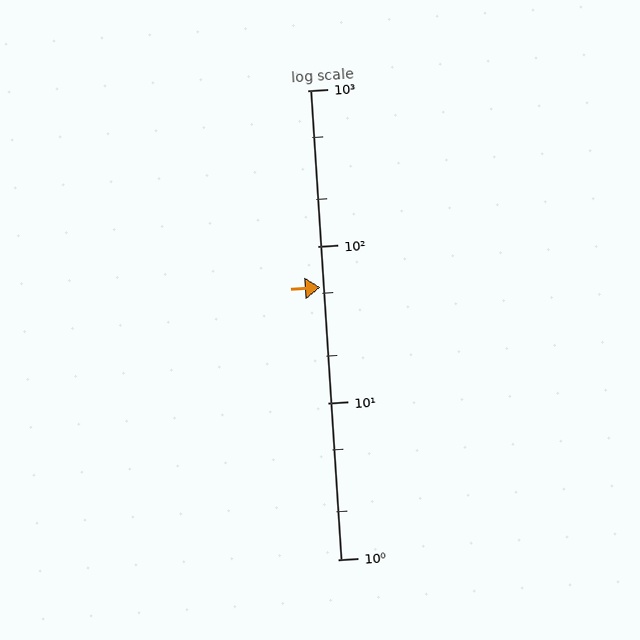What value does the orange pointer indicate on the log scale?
The pointer indicates approximately 55.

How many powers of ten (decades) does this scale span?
The scale spans 3 decades, from 1 to 1000.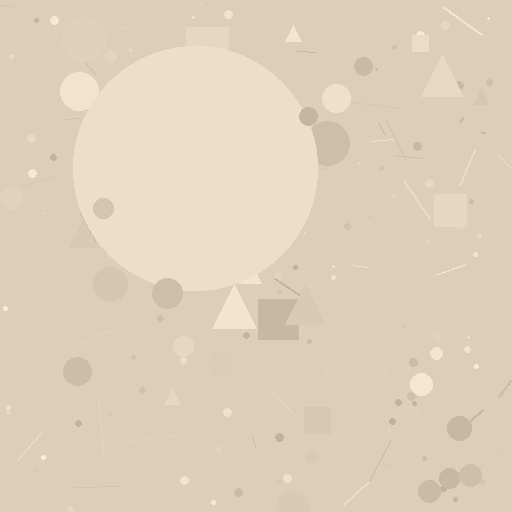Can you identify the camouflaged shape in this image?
The camouflaged shape is a circle.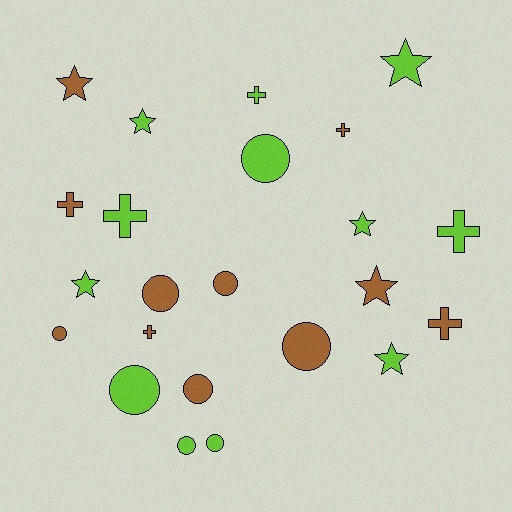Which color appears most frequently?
Lime, with 12 objects.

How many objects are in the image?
There are 23 objects.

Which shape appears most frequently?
Circle, with 9 objects.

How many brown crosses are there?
There are 4 brown crosses.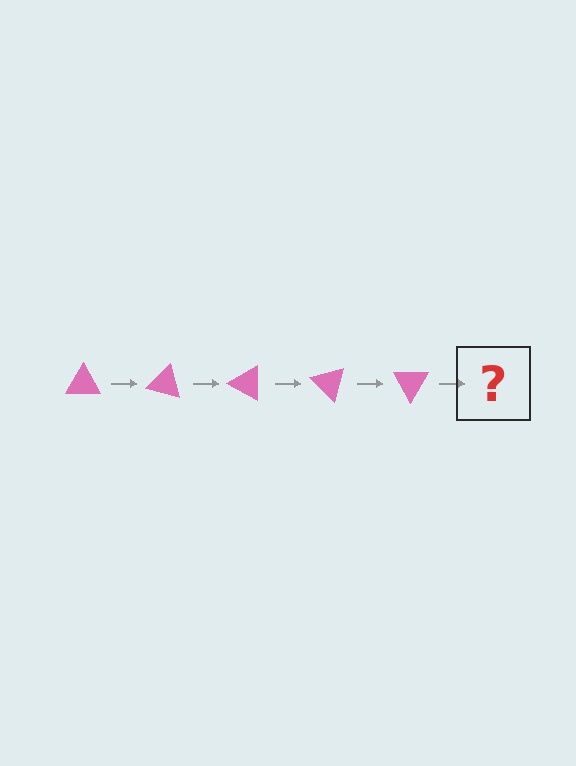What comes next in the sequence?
The next element should be a pink triangle rotated 75 degrees.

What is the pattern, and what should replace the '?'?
The pattern is that the triangle rotates 15 degrees each step. The '?' should be a pink triangle rotated 75 degrees.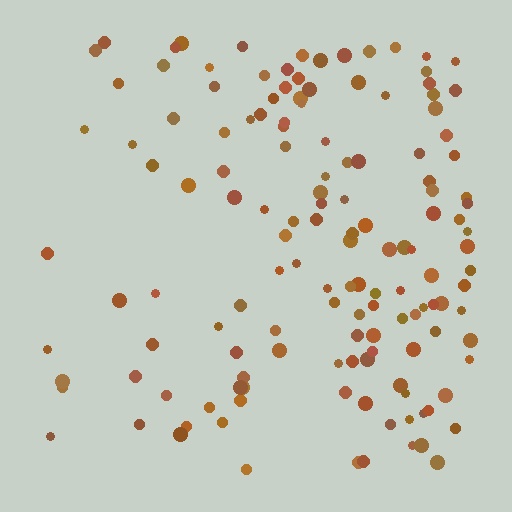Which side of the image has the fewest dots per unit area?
The left.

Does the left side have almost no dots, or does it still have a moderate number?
Still a moderate number, just noticeably fewer than the right.